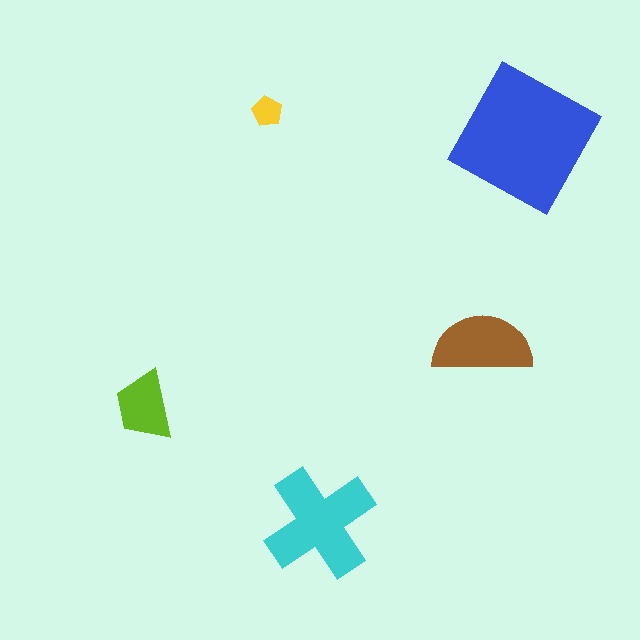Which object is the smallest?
The yellow pentagon.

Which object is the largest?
The blue square.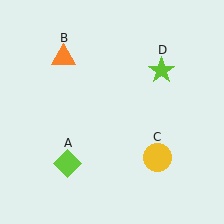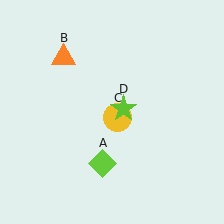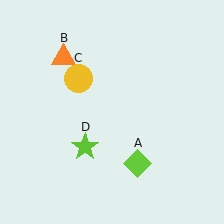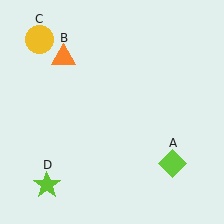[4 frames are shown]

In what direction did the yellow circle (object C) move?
The yellow circle (object C) moved up and to the left.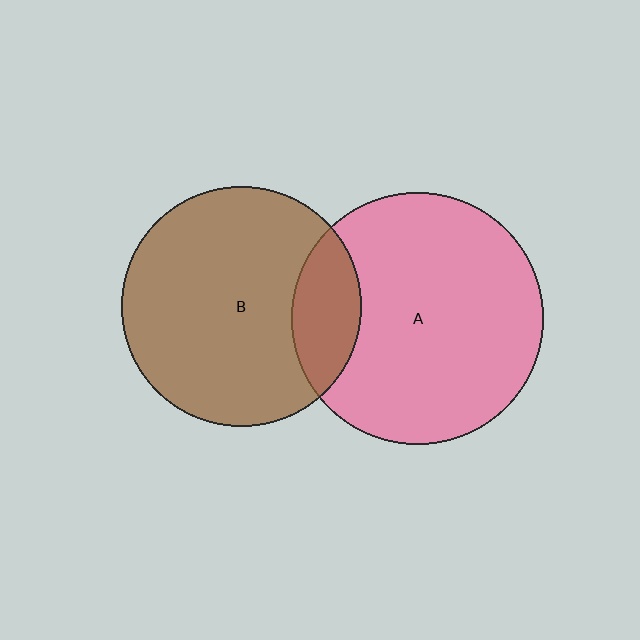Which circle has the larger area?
Circle A (pink).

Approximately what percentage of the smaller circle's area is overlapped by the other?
Approximately 20%.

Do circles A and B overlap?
Yes.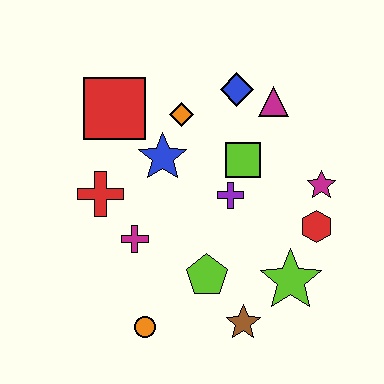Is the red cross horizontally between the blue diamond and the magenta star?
No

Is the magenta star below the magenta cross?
No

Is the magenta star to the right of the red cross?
Yes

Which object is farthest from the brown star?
The red square is farthest from the brown star.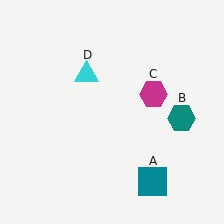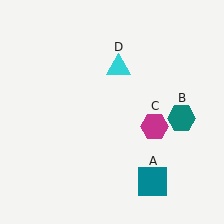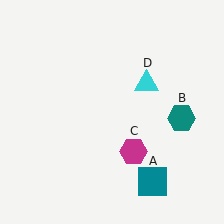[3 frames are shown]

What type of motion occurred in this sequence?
The magenta hexagon (object C), cyan triangle (object D) rotated clockwise around the center of the scene.